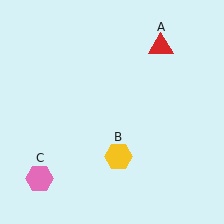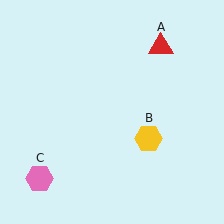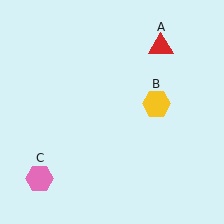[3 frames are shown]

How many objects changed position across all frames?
1 object changed position: yellow hexagon (object B).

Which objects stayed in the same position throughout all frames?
Red triangle (object A) and pink hexagon (object C) remained stationary.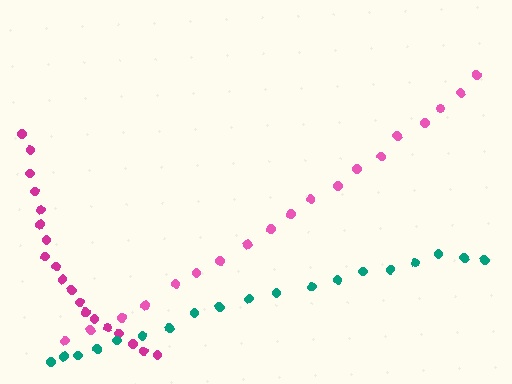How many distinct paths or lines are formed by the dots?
There are 3 distinct paths.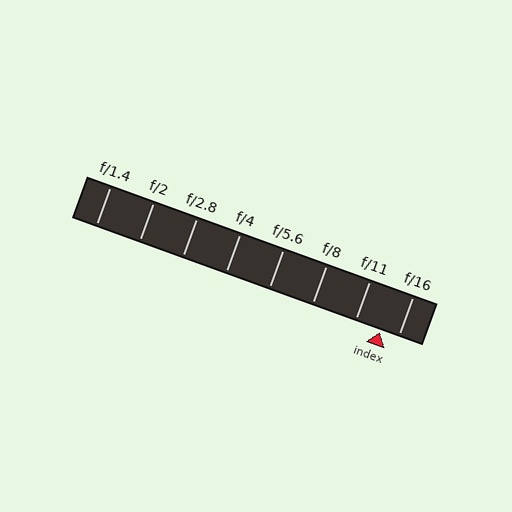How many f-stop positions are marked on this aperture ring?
There are 8 f-stop positions marked.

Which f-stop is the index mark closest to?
The index mark is closest to f/16.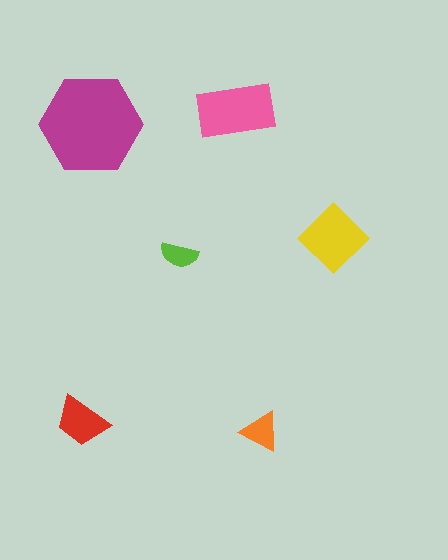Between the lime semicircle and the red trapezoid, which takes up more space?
The red trapezoid.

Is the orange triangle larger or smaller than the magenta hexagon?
Smaller.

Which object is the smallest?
The lime semicircle.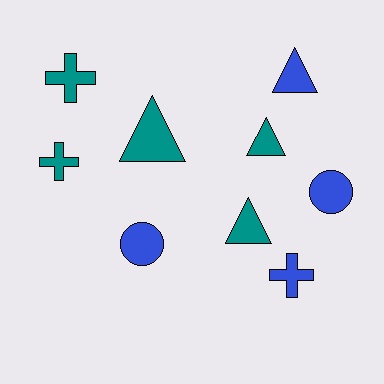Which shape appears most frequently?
Triangle, with 4 objects.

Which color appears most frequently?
Teal, with 5 objects.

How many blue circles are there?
There are 2 blue circles.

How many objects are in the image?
There are 9 objects.